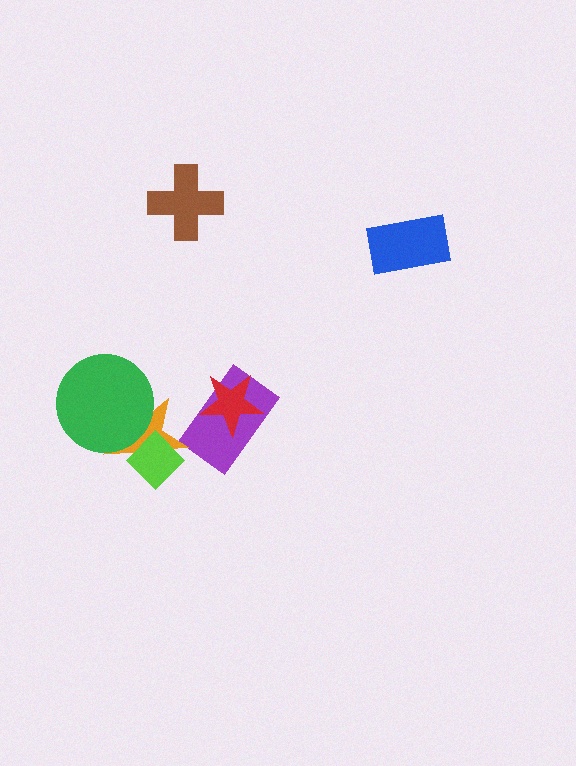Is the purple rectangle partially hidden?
Yes, it is partially covered by another shape.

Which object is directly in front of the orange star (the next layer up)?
The lime diamond is directly in front of the orange star.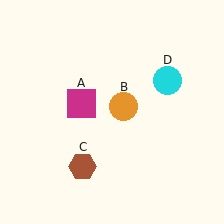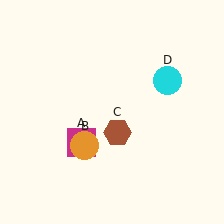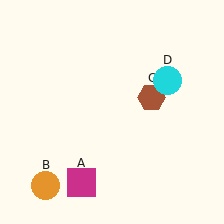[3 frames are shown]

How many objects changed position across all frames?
3 objects changed position: magenta square (object A), orange circle (object B), brown hexagon (object C).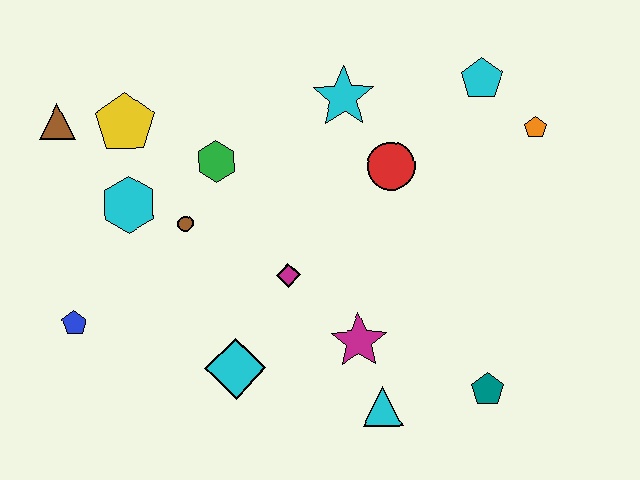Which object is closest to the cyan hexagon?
The brown circle is closest to the cyan hexagon.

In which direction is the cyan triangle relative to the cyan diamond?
The cyan triangle is to the right of the cyan diamond.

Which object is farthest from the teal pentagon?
The brown triangle is farthest from the teal pentagon.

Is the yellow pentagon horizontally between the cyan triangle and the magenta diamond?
No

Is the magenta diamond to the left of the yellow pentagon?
No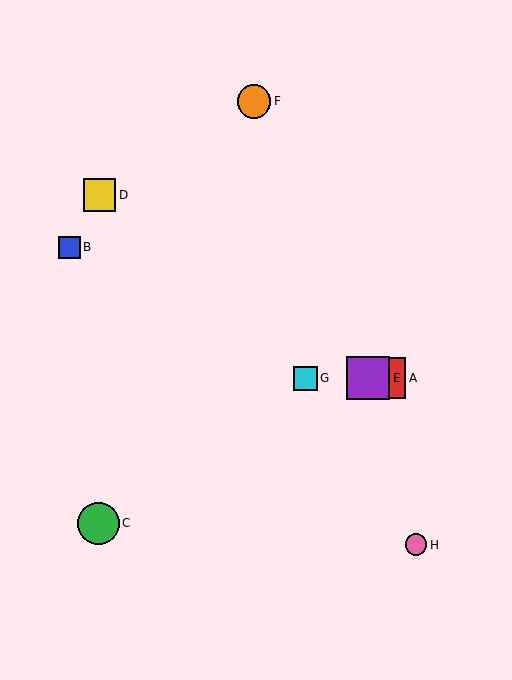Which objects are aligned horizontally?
Objects A, E, G are aligned horizontally.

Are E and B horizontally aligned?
No, E is at y≈378 and B is at y≈247.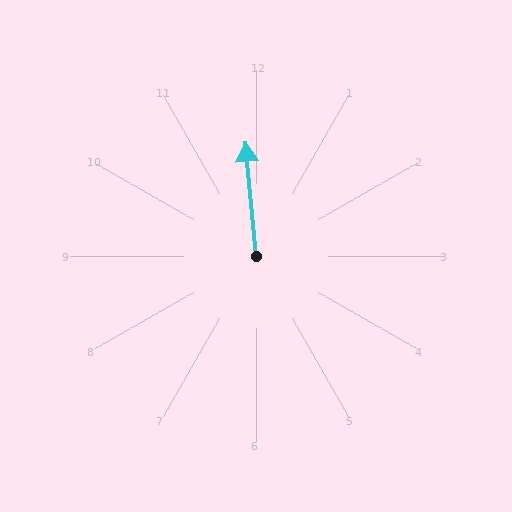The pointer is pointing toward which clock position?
Roughly 12 o'clock.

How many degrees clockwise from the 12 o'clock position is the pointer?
Approximately 355 degrees.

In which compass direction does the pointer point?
North.